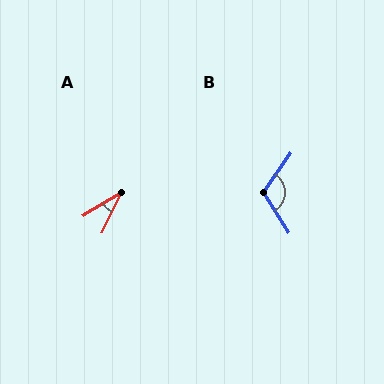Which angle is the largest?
B, at approximately 113 degrees.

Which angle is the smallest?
A, at approximately 33 degrees.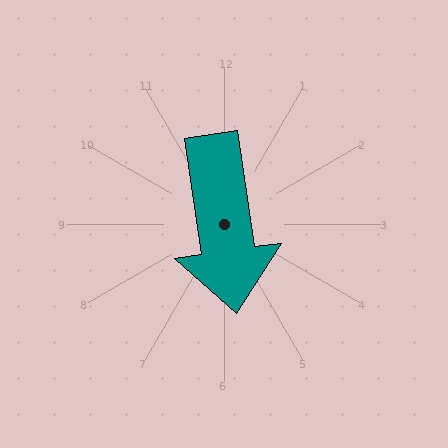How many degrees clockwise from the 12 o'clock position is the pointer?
Approximately 172 degrees.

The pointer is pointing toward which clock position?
Roughly 6 o'clock.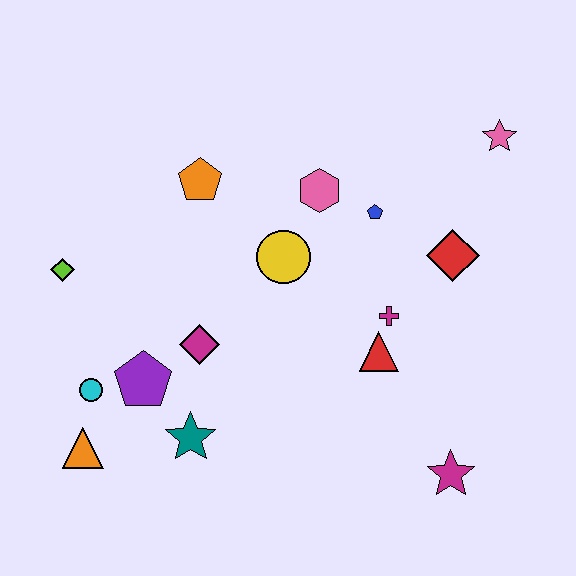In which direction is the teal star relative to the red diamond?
The teal star is to the left of the red diamond.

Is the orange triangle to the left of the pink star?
Yes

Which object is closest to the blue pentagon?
The pink hexagon is closest to the blue pentagon.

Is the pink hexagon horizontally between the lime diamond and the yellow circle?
No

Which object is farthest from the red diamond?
The orange triangle is farthest from the red diamond.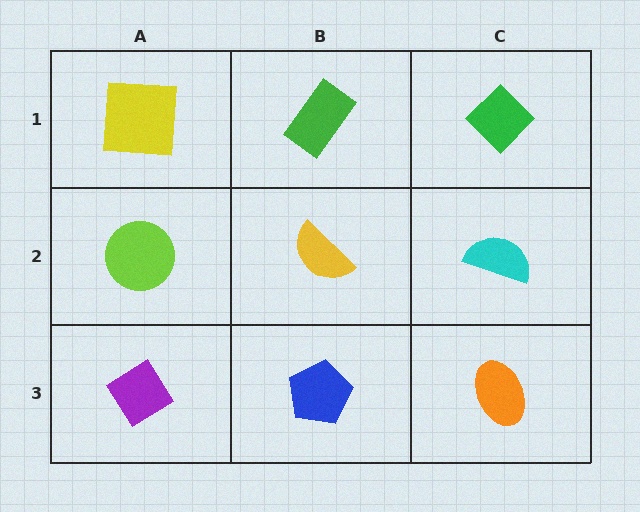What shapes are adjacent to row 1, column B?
A yellow semicircle (row 2, column B), a yellow square (row 1, column A), a green diamond (row 1, column C).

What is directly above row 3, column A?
A lime circle.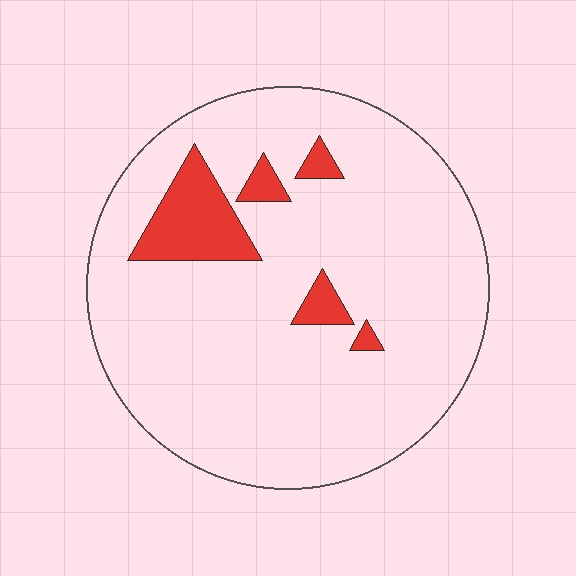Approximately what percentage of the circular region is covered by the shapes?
Approximately 10%.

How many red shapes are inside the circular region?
5.